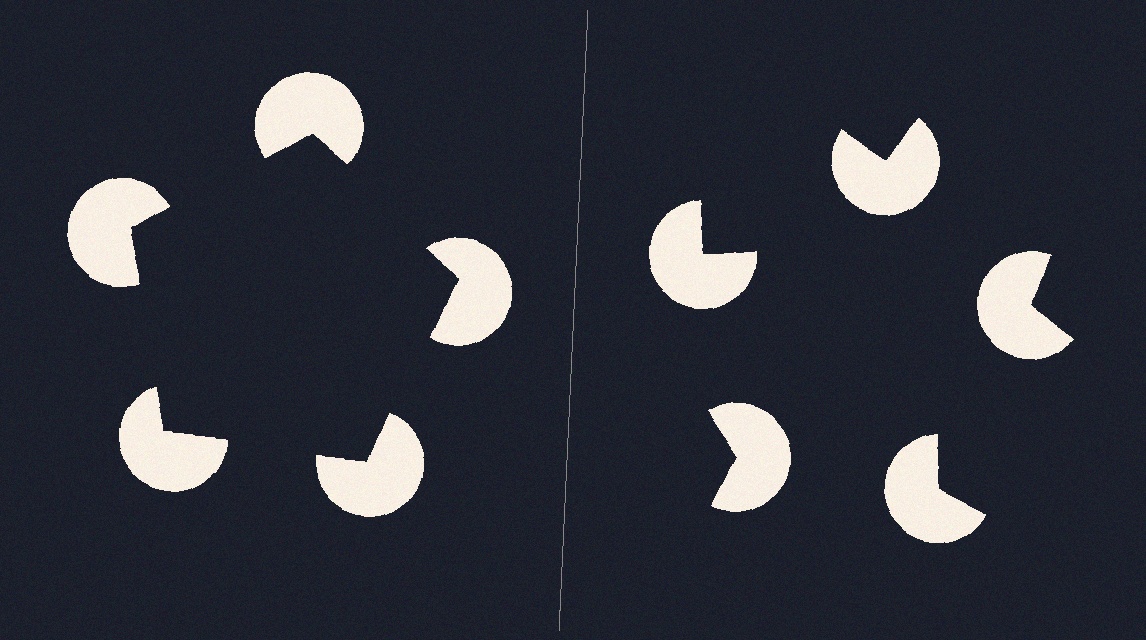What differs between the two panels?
The pac-man discs are positioned identically on both sides; only the wedge orientations differ. On the left they align to a pentagon; on the right they are misaligned.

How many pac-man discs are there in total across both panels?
10 — 5 on each side.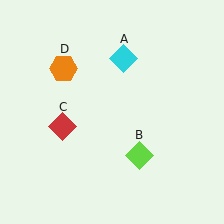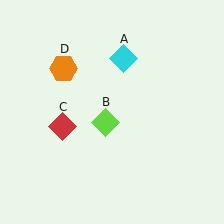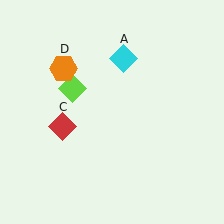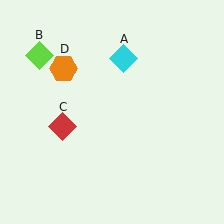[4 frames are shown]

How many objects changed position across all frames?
1 object changed position: lime diamond (object B).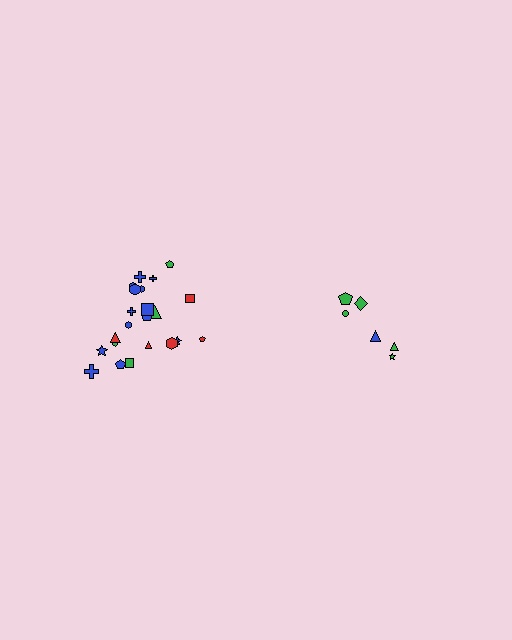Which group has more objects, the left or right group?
The left group.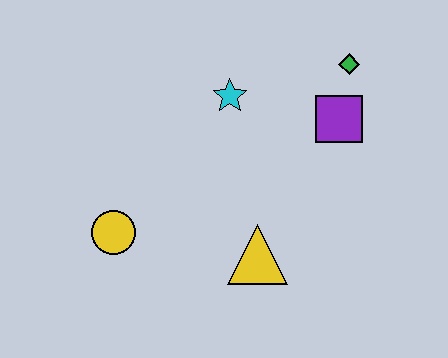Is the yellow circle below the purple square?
Yes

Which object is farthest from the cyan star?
The yellow circle is farthest from the cyan star.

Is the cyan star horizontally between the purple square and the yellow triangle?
No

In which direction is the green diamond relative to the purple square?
The green diamond is above the purple square.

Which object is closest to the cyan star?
The purple square is closest to the cyan star.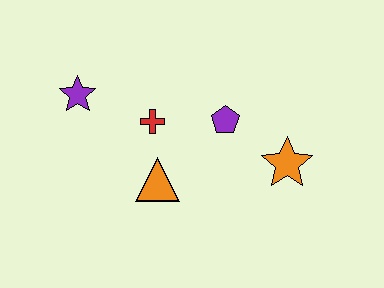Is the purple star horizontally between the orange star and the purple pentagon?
No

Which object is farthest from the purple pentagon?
The purple star is farthest from the purple pentagon.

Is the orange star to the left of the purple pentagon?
No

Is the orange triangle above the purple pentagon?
No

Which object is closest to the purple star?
The red cross is closest to the purple star.